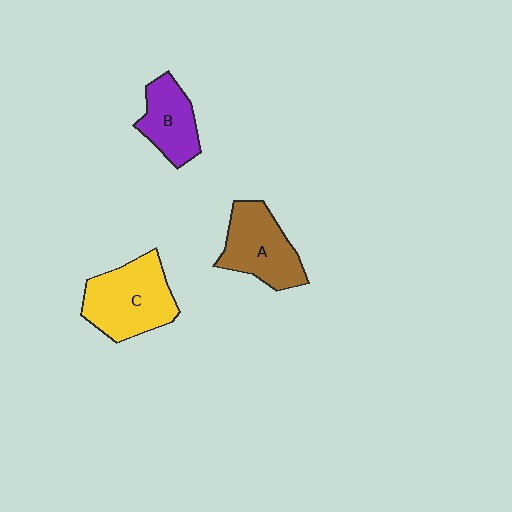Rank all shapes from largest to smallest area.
From largest to smallest: C (yellow), A (brown), B (purple).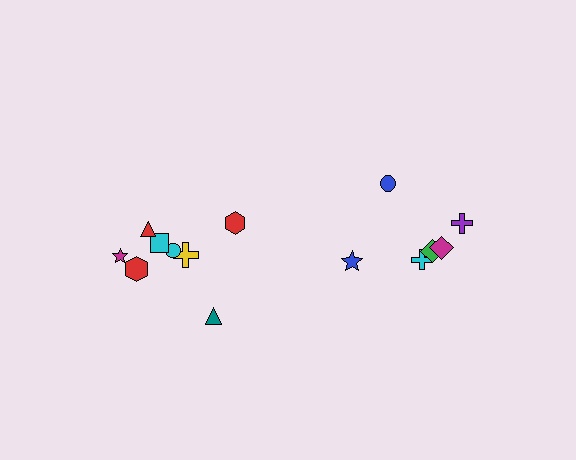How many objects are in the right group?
There are 6 objects.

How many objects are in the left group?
There are 8 objects.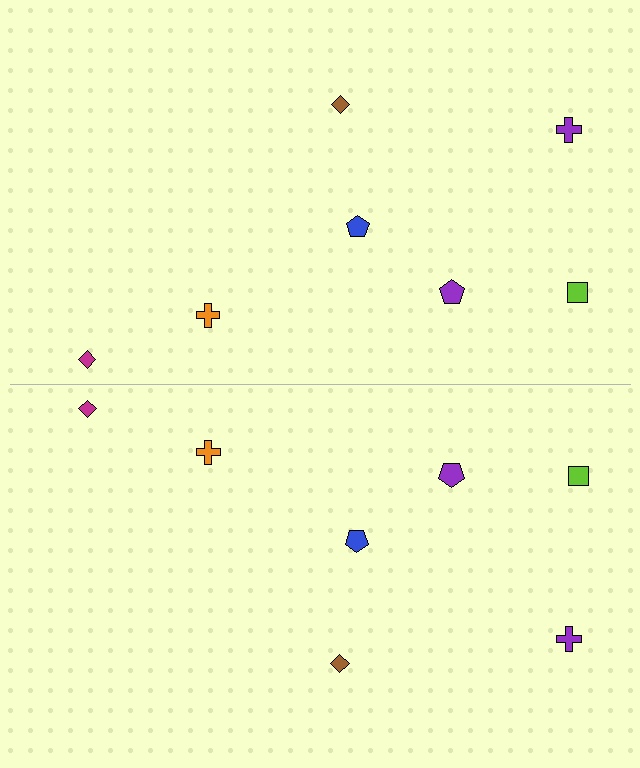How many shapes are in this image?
There are 14 shapes in this image.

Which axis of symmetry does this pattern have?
The pattern has a horizontal axis of symmetry running through the center of the image.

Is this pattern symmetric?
Yes, this pattern has bilateral (reflection) symmetry.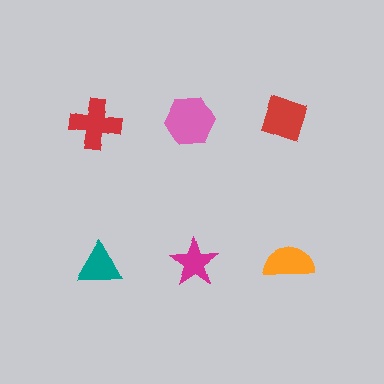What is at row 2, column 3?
An orange semicircle.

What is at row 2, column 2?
A magenta star.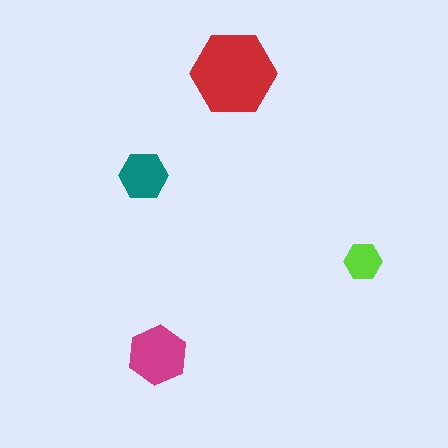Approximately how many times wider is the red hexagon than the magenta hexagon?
About 1.5 times wider.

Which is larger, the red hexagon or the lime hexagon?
The red one.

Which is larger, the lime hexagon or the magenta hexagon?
The magenta one.